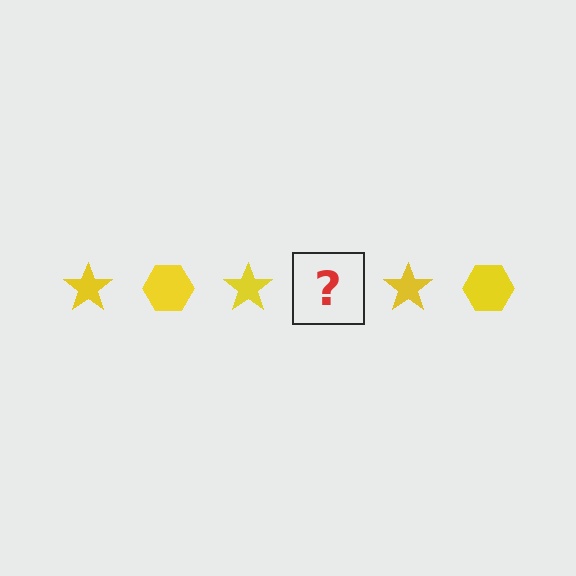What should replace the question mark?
The question mark should be replaced with a yellow hexagon.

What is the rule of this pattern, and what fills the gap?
The rule is that the pattern cycles through star, hexagon shapes in yellow. The gap should be filled with a yellow hexagon.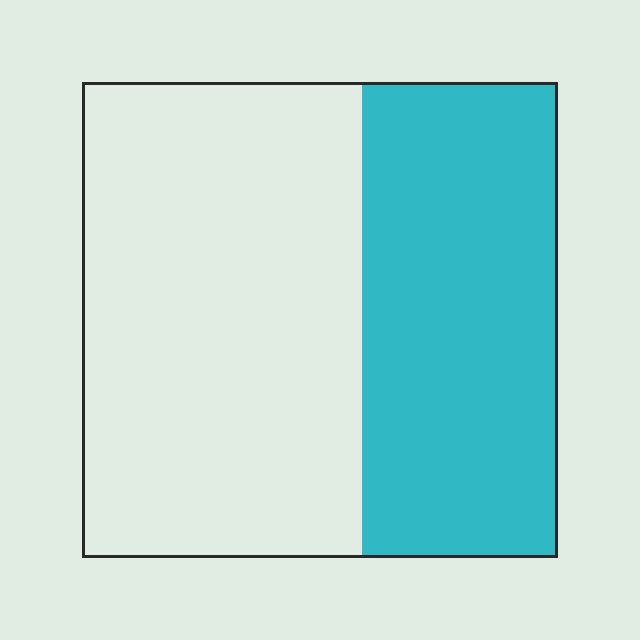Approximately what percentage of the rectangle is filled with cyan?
Approximately 40%.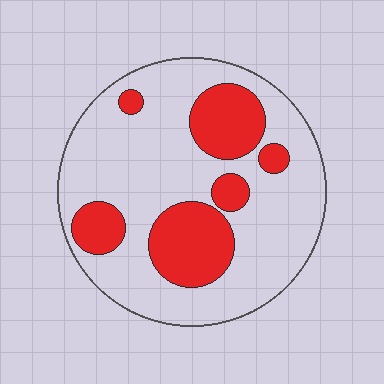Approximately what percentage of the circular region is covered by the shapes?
Approximately 25%.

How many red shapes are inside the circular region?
6.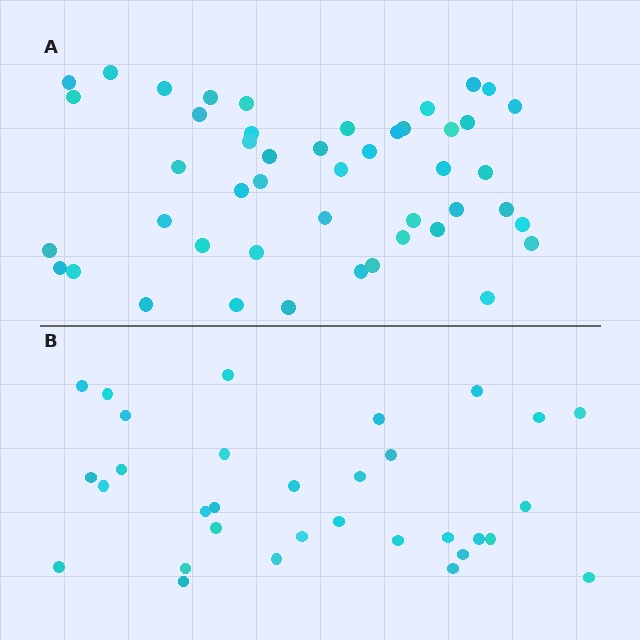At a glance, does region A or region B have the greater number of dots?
Region A (the top region) has more dots.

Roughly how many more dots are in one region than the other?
Region A has approximately 15 more dots than region B.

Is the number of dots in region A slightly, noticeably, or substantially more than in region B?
Region A has substantially more. The ratio is roughly 1.5 to 1.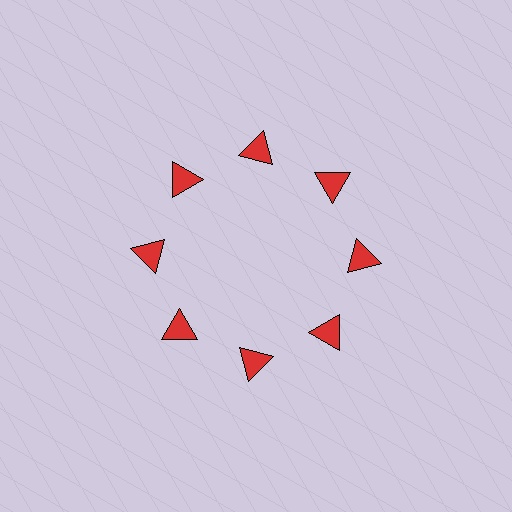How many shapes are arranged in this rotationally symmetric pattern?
There are 8 shapes, arranged in 8 groups of 1.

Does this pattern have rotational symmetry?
Yes, this pattern has 8-fold rotational symmetry. It looks the same after rotating 45 degrees around the center.